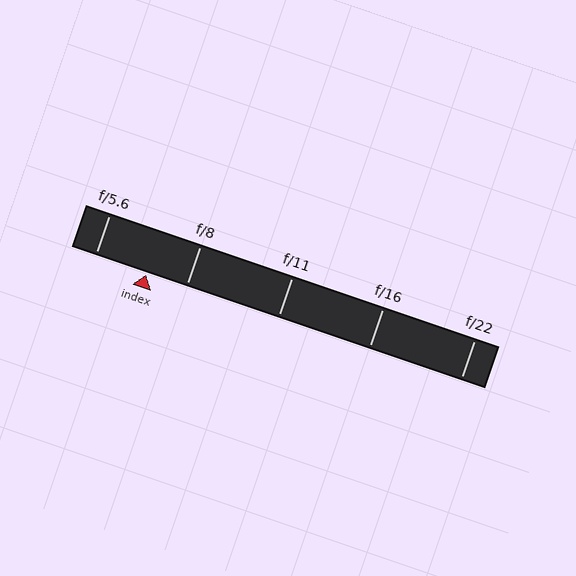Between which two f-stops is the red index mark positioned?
The index mark is between f/5.6 and f/8.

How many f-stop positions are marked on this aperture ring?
There are 5 f-stop positions marked.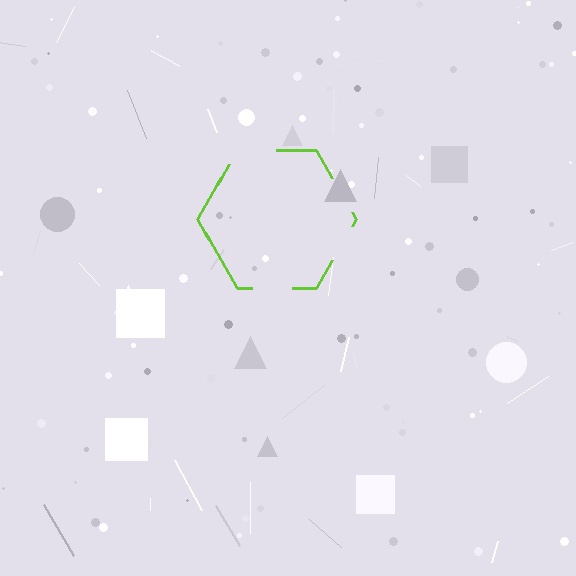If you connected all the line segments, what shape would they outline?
They would outline a hexagon.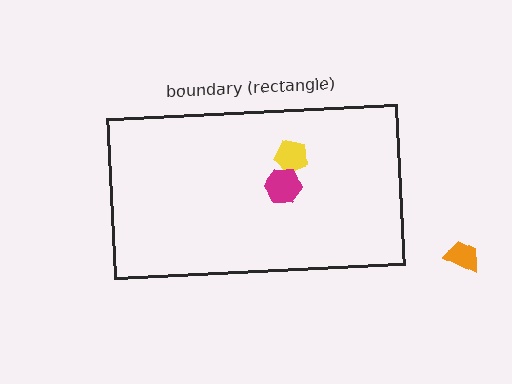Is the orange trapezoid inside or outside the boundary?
Outside.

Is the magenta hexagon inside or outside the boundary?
Inside.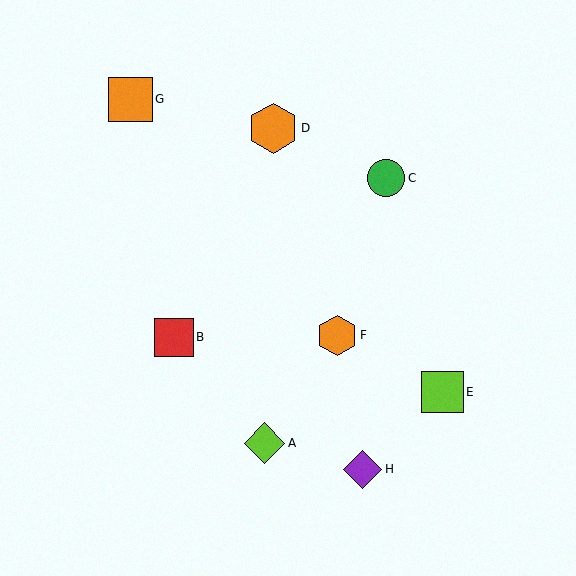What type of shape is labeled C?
Shape C is a green circle.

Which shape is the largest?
The orange hexagon (labeled D) is the largest.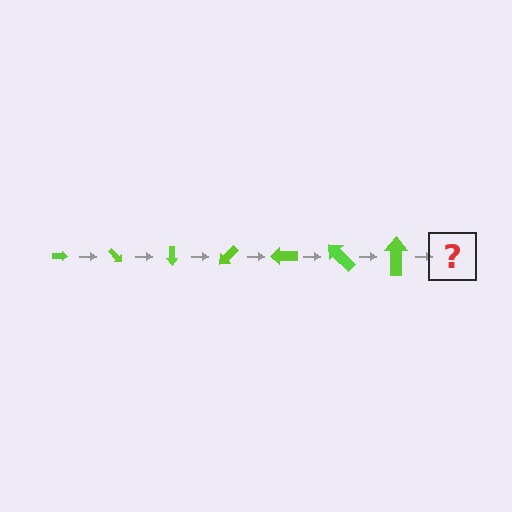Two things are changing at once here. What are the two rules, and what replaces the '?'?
The two rules are that the arrow grows larger each step and it rotates 45 degrees each step. The '?' should be an arrow, larger than the previous one and rotated 315 degrees from the start.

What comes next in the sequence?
The next element should be an arrow, larger than the previous one and rotated 315 degrees from the start.